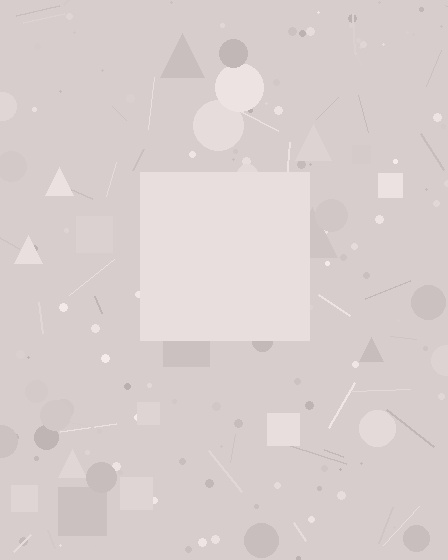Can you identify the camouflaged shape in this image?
The camouflaged shape is a square.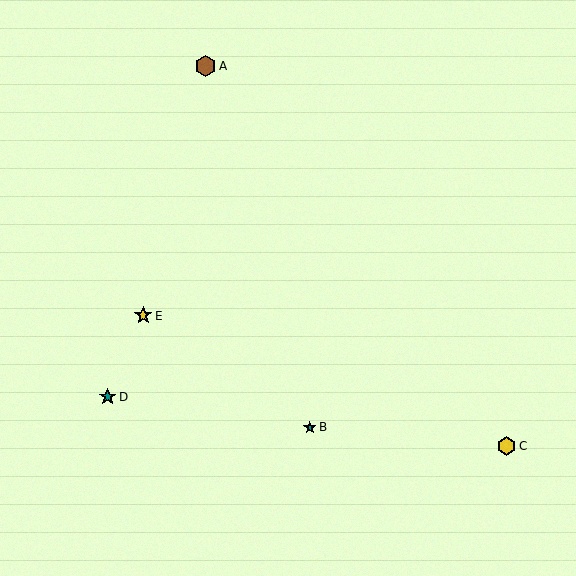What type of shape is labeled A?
Shape A is a brown hexagon.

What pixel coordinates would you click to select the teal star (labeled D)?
Click at (108, 397) to select the teal star D.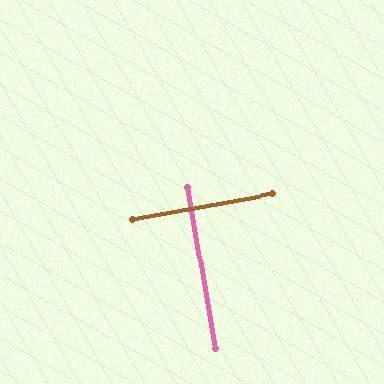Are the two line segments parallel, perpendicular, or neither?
Perpendicular — they meet at approximately 89°.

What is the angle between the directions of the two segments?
Approximately 89 degrees.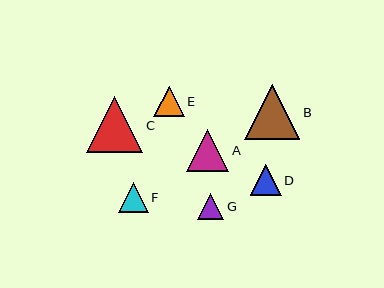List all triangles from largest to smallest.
From largest to smallest: C, B, A, D, E, F, G.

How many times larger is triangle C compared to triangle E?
Triangle C is approximately 1.8 times the size of triangle E.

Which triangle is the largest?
Triangle C is the largest with a size of approximately 56 pixels.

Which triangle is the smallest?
Triangle G is the smallest with a size of approximately 26 pixels.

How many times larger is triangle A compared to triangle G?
Triangle A is approximately 1.6 times the size of triangle G.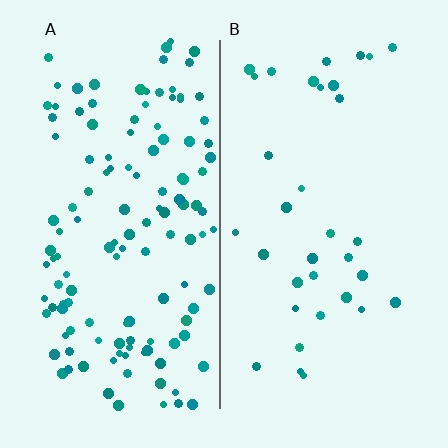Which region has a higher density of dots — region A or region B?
A (the left).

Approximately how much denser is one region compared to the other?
Approximately 3.9× — region A over region B.